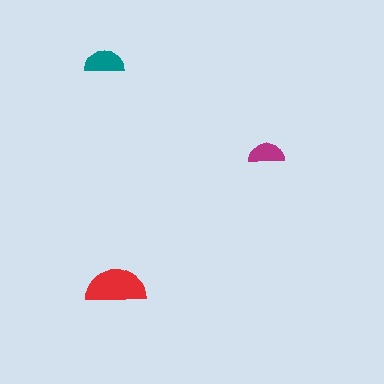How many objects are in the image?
There are 3 objects in the image.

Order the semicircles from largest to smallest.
the red one, the teal one, the magenta one.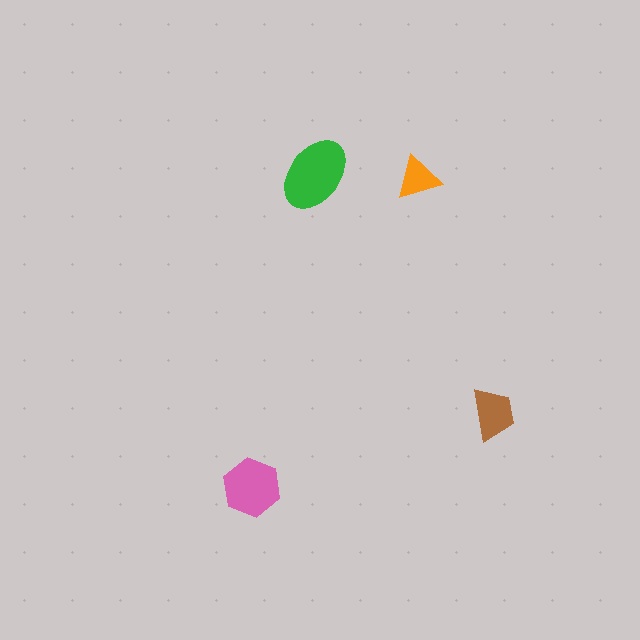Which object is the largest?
The green ellipse.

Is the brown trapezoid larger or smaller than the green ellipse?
Smaller.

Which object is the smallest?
The orange triangle.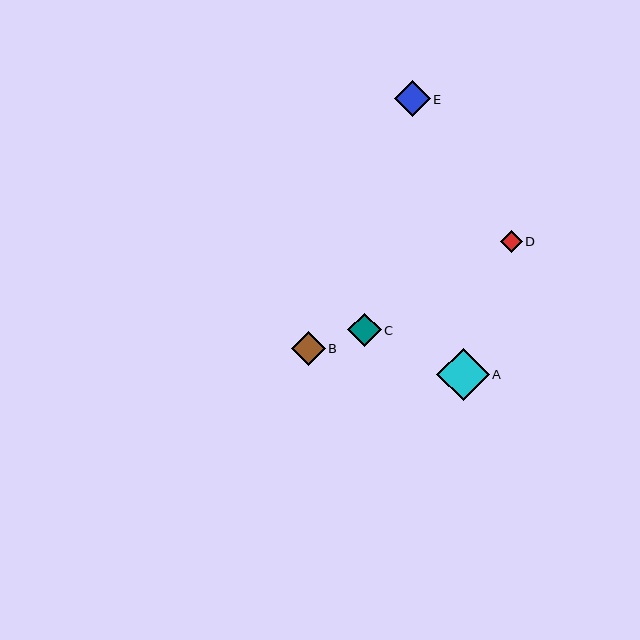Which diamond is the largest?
Diamond A is the largest with a size of approximately 52 pixels.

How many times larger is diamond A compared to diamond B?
Diamond A is approximately 1.5 times the size of diamond B.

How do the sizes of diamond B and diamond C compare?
Diamond B and diamond C are approximately the same size.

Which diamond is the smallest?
Diamond D is the smallest with a size of approximately 22 pixels.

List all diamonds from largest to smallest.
From largest to smallest: A, E, B, C, D.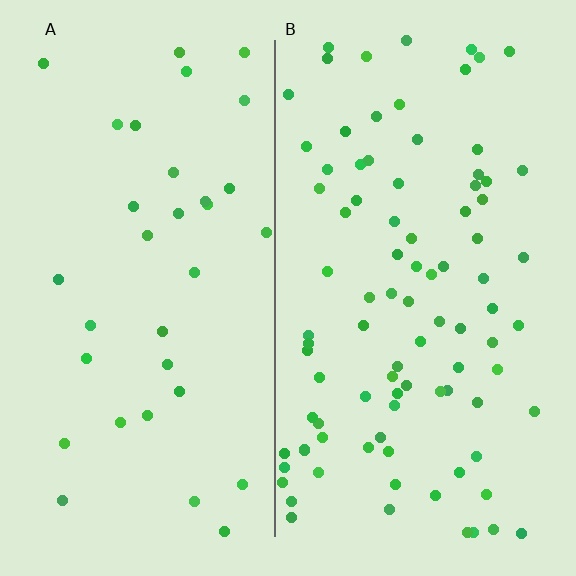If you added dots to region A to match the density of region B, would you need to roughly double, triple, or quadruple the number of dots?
Approximately triple.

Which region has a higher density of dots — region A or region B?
B (the right).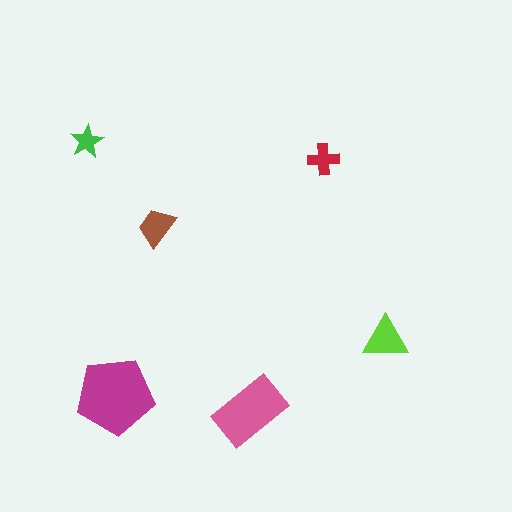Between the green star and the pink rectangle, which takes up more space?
The pink rectangle.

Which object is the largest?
The magenta pentagon.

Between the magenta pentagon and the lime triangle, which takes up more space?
The magenta pentagon.